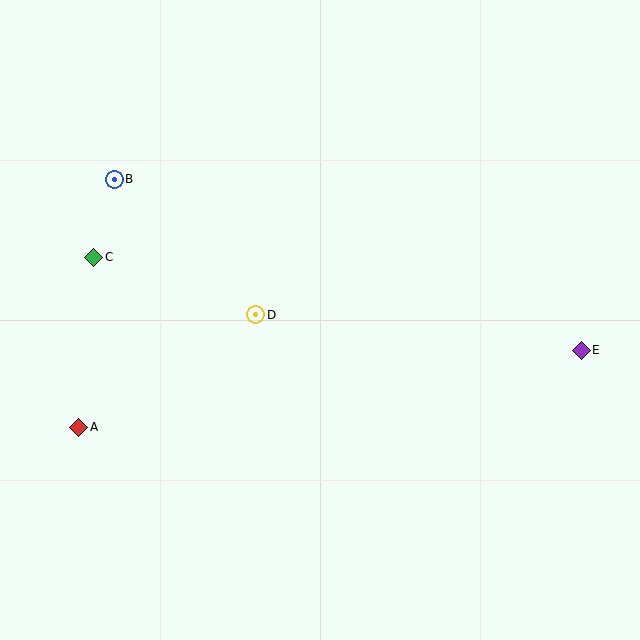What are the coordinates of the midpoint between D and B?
The midpoint between D and B is at (185, 247).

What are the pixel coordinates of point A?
Point A is at (79, 427).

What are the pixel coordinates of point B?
Point B is at (114, 179).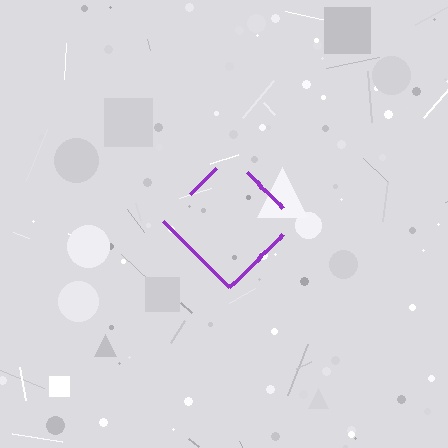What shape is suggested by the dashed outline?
The dashed outline suggests a diamond.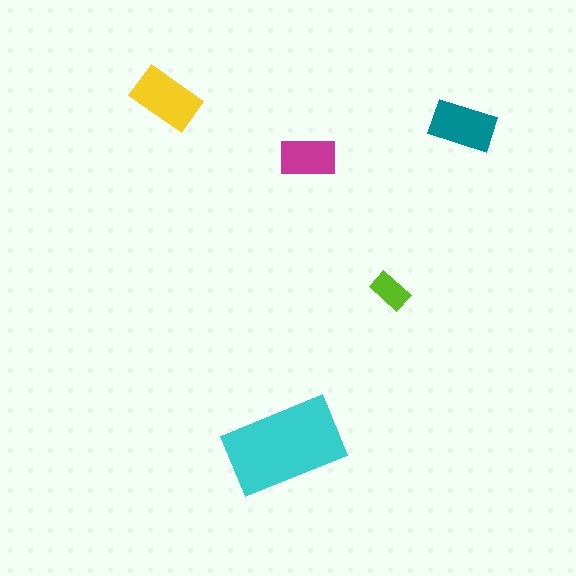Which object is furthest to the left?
The yellow rectangle is leftmost.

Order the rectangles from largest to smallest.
the cyan one, the yellow one, the teal one, the magenta one, the lime one.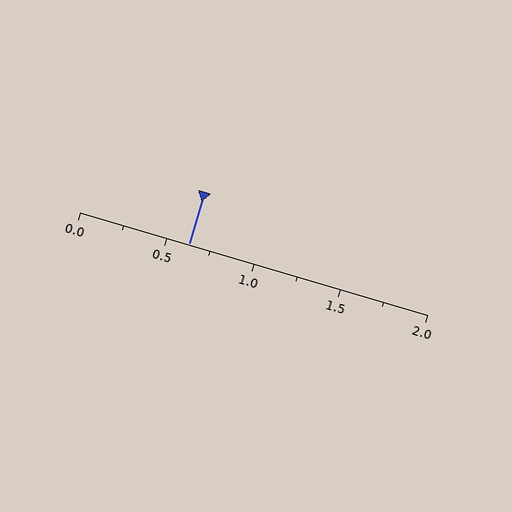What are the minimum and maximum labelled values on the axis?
The axis runs from 0.0 to 2.0.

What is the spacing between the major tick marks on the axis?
The major ticks are spaced 0.5 apart.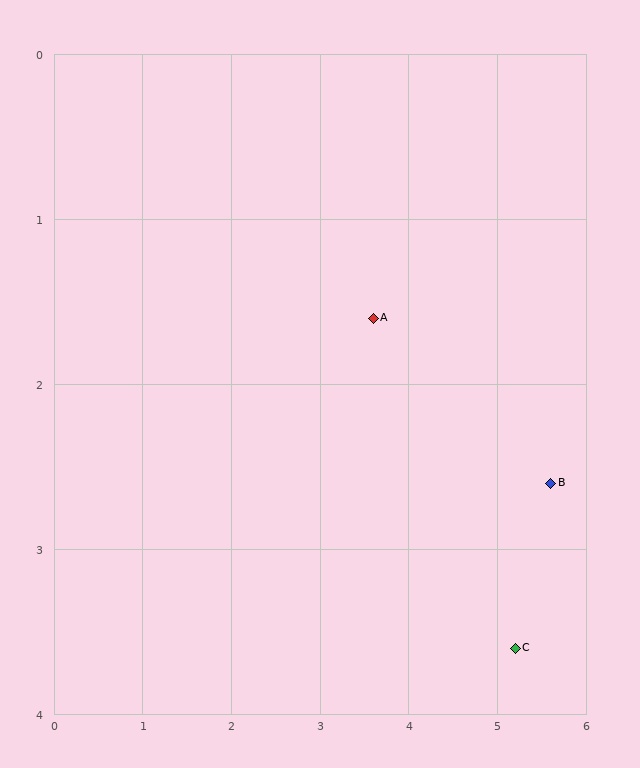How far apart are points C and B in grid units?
Points C and B are about 1.1 grid units apart.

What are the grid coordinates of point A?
Point A is at approximately (3.6, 1.6).